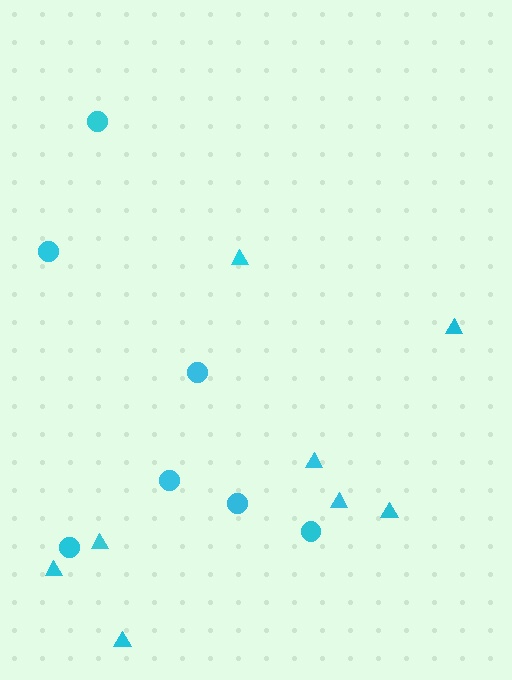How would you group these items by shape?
There are 2 groups: one group of circles (7) and one group of triangles (8).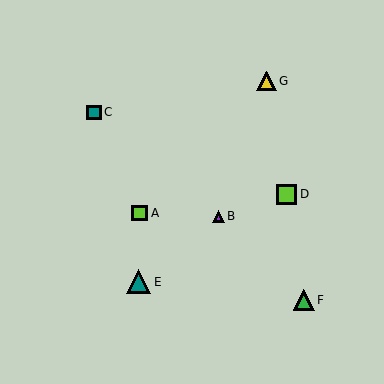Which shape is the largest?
The teal triangle (labeled E) is the largest.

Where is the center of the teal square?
The center of the teal square is at (94, 112).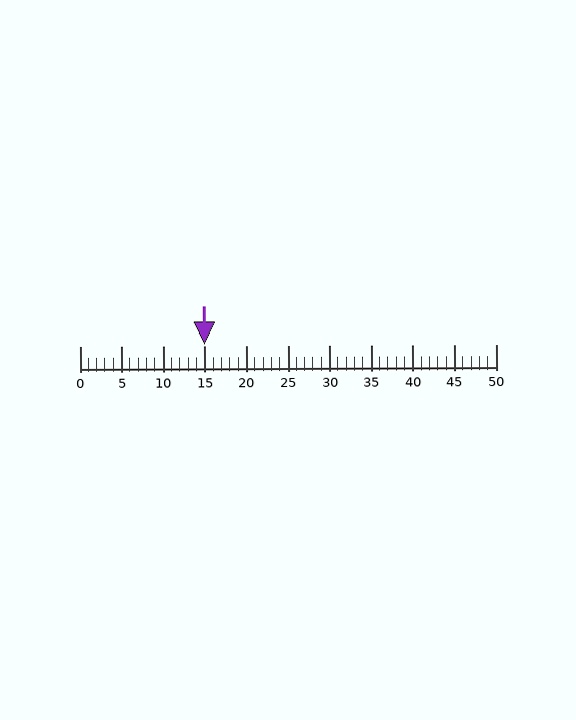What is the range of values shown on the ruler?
The ruler shows values from 0 to 50.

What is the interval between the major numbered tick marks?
The major tick marks are spaced 5 units apart.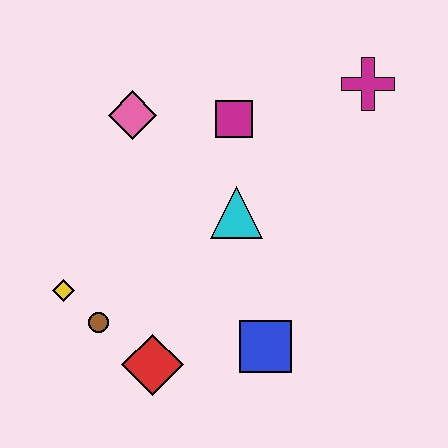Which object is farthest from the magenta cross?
The yellow diamond is farthest from the magenta cross.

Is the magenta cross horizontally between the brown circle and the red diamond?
No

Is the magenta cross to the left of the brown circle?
No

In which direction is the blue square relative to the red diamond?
The blue square is to the right of the red diamond.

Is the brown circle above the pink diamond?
No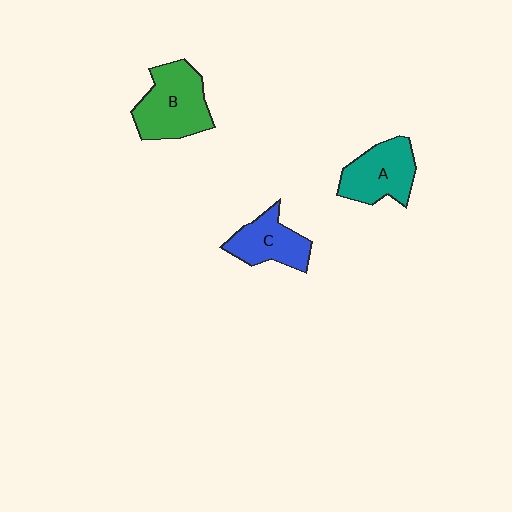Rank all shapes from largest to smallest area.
From largest to smallest: B (green), A (teal), C (blue).